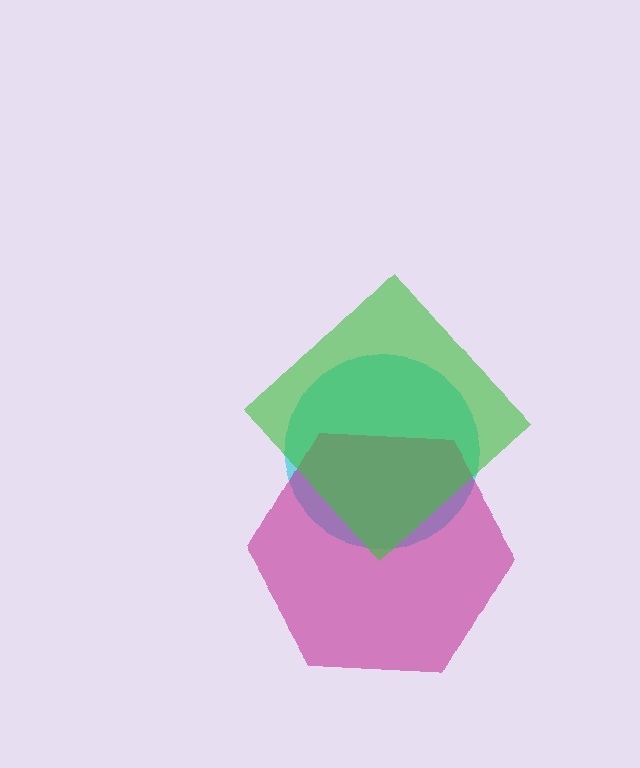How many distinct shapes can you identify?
There are 3 distinct shapes: a cyan circle, a magenta hexagon, a green diamond.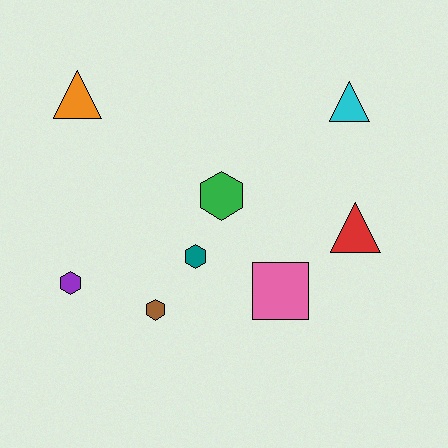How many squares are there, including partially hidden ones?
There is 1 square.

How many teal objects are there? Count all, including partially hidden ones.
There is 1 teal object.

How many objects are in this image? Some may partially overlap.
There are 8 objects.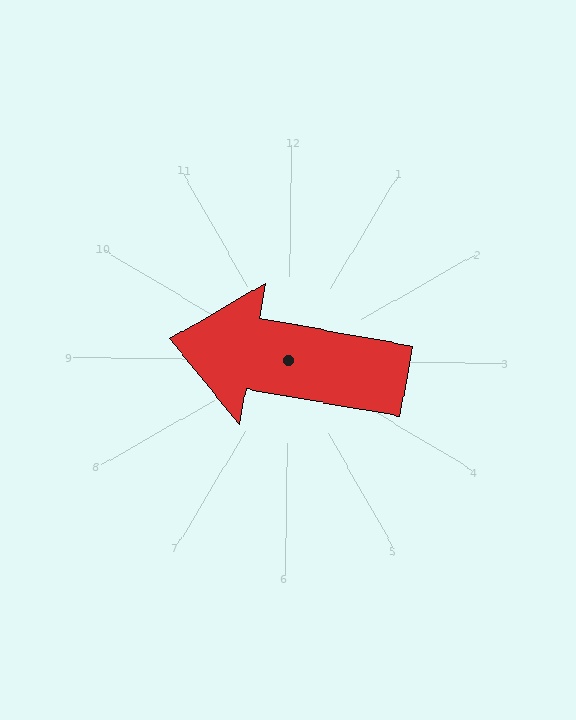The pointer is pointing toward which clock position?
Roughly 9 o'clock.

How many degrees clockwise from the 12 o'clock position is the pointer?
Approximately 279 degrees.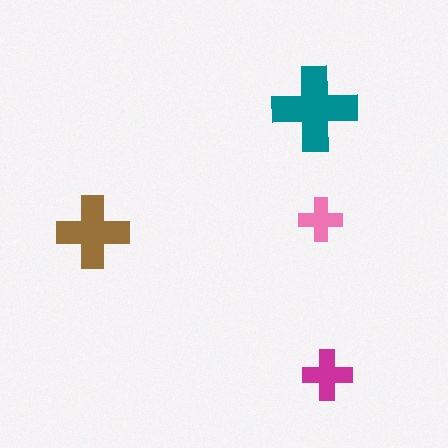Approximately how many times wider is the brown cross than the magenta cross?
About 1.5 times wider.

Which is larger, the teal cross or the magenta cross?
The teal one.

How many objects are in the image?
There are 4 objects in the image.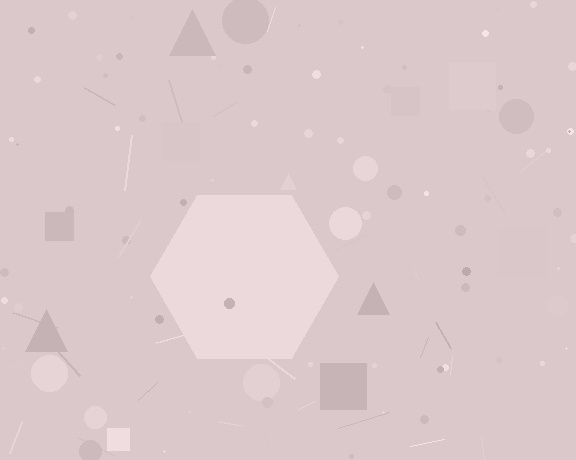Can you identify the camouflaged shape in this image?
The camouflaged shape is a hexagon.